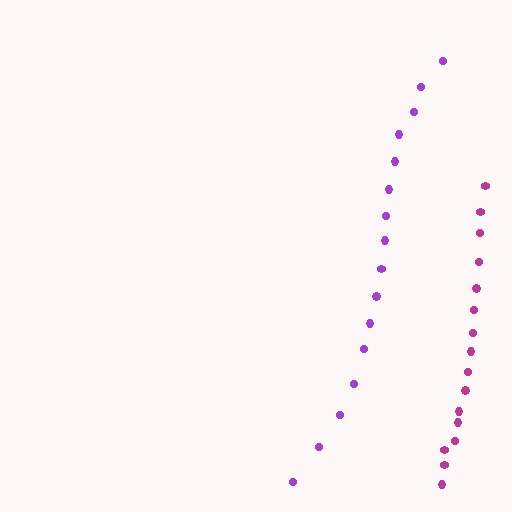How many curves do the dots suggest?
There are 2 distinct paths.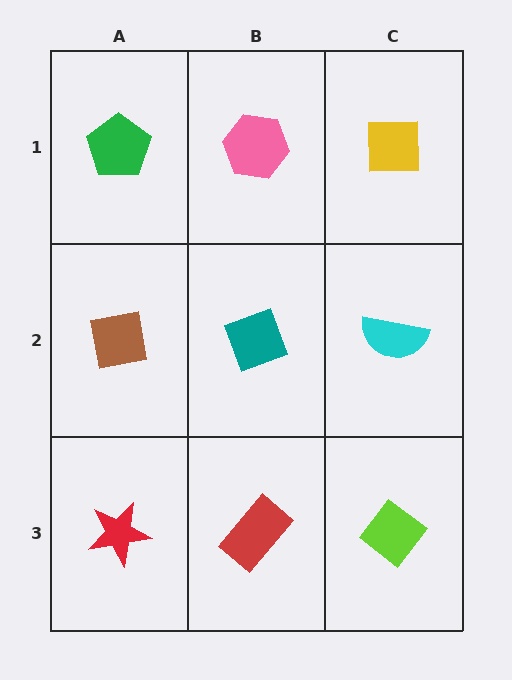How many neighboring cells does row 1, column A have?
2.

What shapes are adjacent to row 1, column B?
A teal diamond (row 2, column B), a green pentagon (row 1, column A), a yellow square (row 1, column C).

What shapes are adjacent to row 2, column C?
A yellow square (row 1, column C), a lime diamond (row 3, column C), a teal diamond (row 2, column B).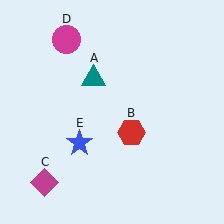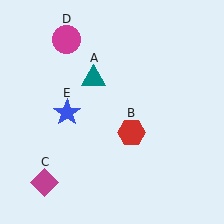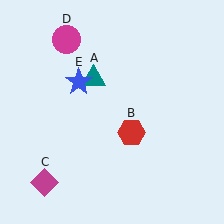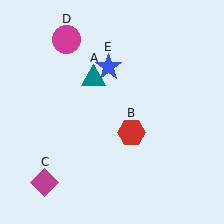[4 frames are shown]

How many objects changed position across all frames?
1 object changed position: blue star (object E).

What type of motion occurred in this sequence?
The blue star (object E) rotated clockwise around the center of the scene.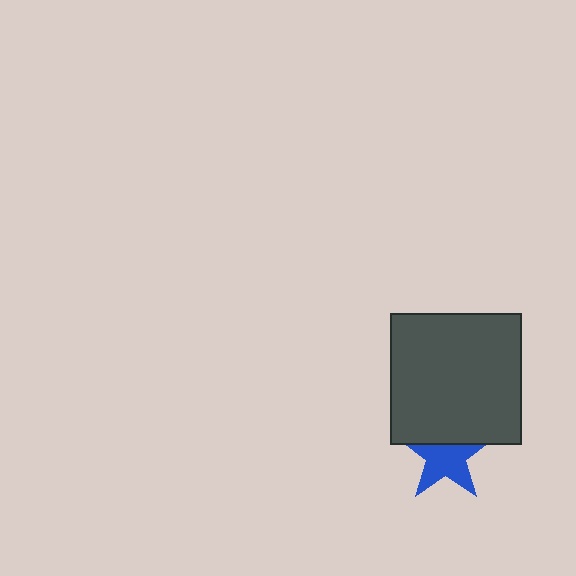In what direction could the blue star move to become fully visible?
The blue star could move down. That would shift it out from behind the dark gray square entirely.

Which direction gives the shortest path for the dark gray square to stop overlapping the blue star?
Moving up gives the shortest separation.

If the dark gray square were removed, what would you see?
You would see the complete blue star.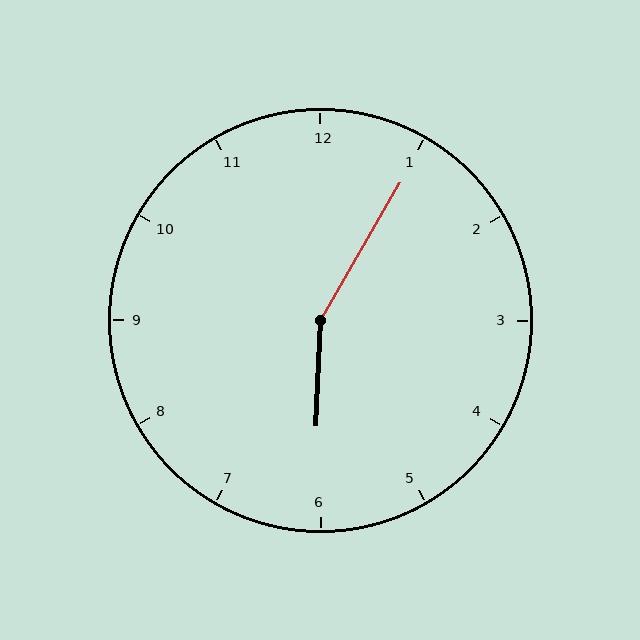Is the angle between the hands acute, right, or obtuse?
It is obtuse.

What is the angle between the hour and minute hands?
Approximately 152 degrees.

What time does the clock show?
6:05.